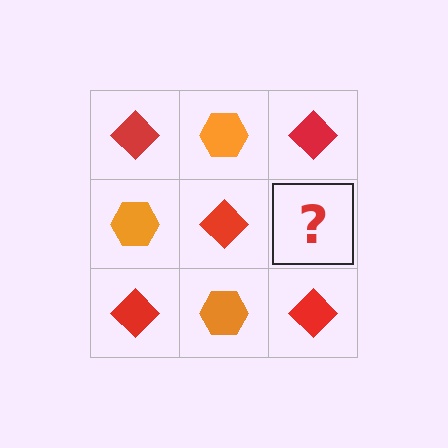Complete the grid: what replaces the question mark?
The question mark should be replaced with an orange hexagon.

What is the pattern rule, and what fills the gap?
The rule is that it alternates red diamond and orange hexagon in a checkerboard pattern. The gap should be filled with an orange hexagon.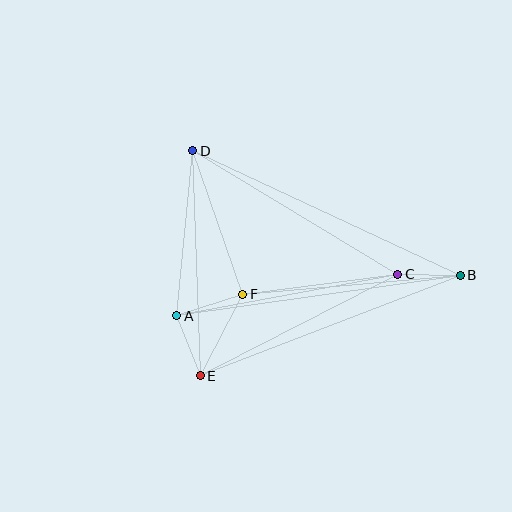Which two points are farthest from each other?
Points B and D are farthest from each other.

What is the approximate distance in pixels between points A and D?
The distance between A and D is approximately 166 pixels.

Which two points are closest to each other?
Points B and C are closest to each other.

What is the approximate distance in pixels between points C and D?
The distance between C and D is approximately 239 pixels.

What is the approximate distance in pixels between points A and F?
The distance between A and F is approximately 70 pixels.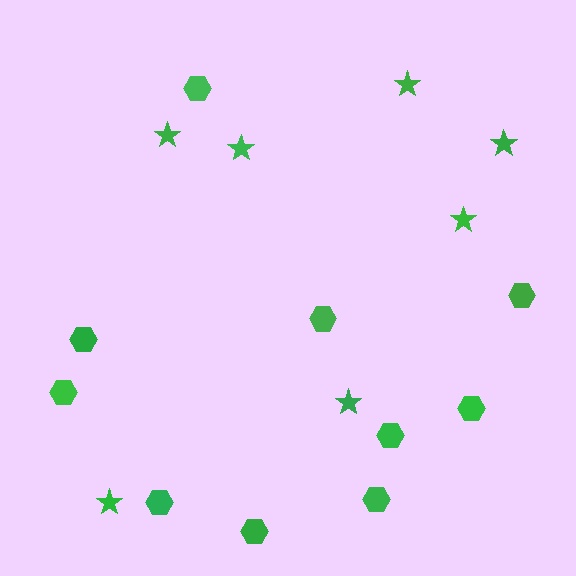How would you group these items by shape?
There are 2 groups: one group of stars (7) and one group of hexagons (10).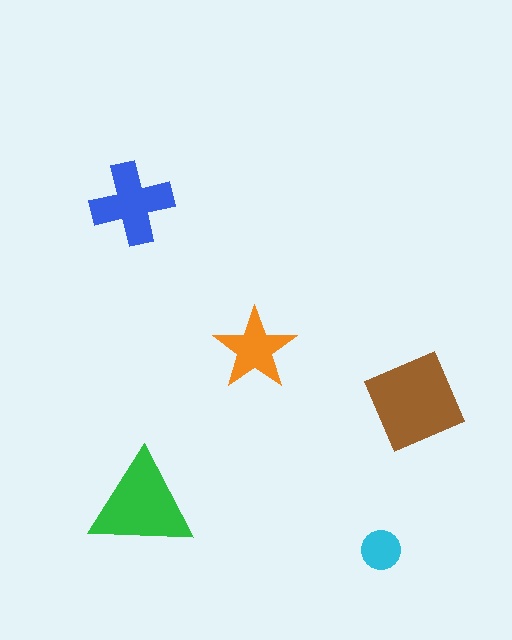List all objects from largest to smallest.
The brown square, the green triangle, the blue cross, the orange star, the cyan circle.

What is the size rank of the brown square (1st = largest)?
1st.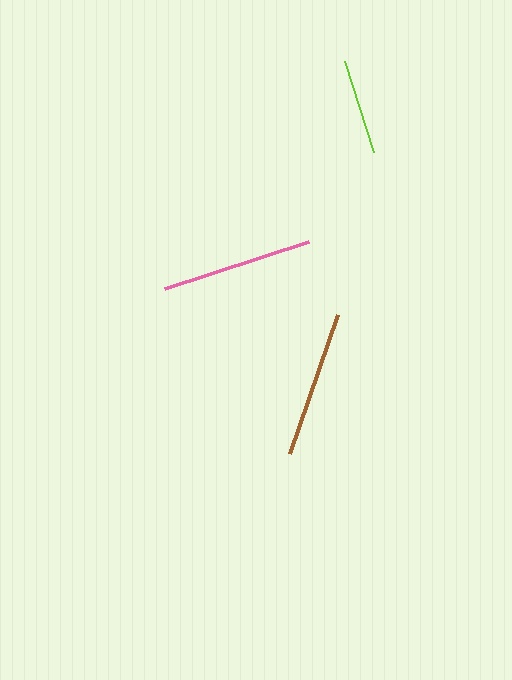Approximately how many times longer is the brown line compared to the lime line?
The brown line is approximately 1.5 times the length of the lime line.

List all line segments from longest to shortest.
From longest to shortest: pink, brown, lime.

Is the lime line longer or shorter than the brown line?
The brown line is longer than the lime line.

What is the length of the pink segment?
The pink segment is approximately 152 pixels long.